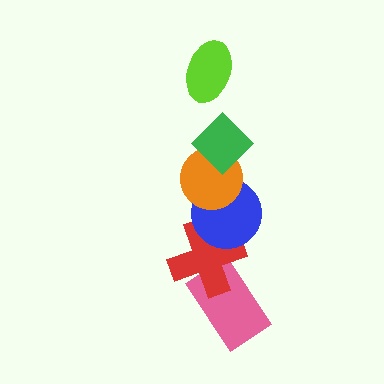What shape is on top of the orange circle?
The green diamond is on top of the orange circle.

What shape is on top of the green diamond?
The lime ellipse is on top of the green diamond.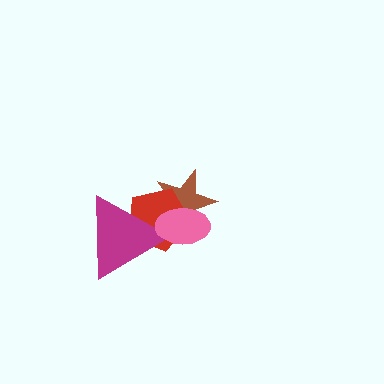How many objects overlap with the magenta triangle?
3 objects overlap with the magenta triangle.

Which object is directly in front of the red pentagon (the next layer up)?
The magenta triangle is directly in front of the red pentagon.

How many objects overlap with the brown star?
3 objects overlap with the brown star.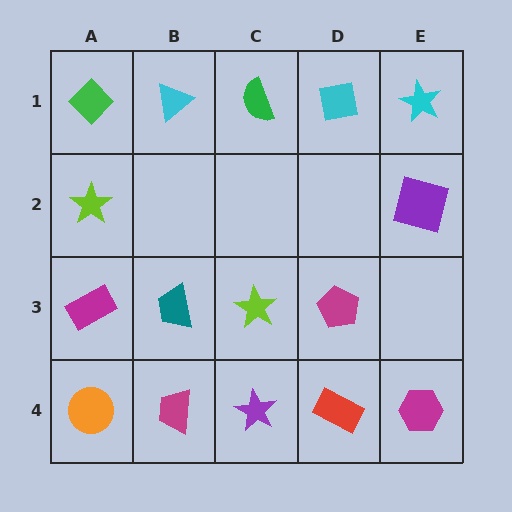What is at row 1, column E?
A cyan star.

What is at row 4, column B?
A magenta trapezoid.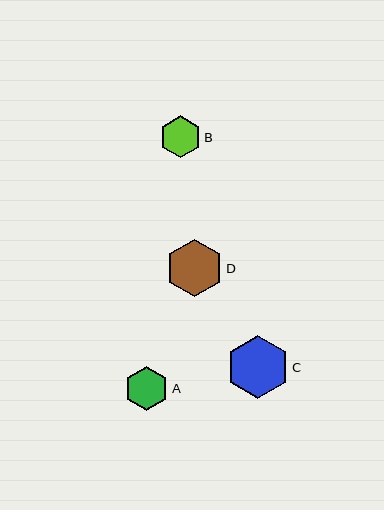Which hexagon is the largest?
Hexagon C is the largest with a size of approximately 63 pixels.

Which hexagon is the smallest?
Hexagon B is the smallest with a size of approximately 42 pixels.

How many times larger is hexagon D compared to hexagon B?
Hexagon D is approximately 1.4 times the size of hexagon B.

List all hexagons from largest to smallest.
From largest to smallest: C, D, A, B.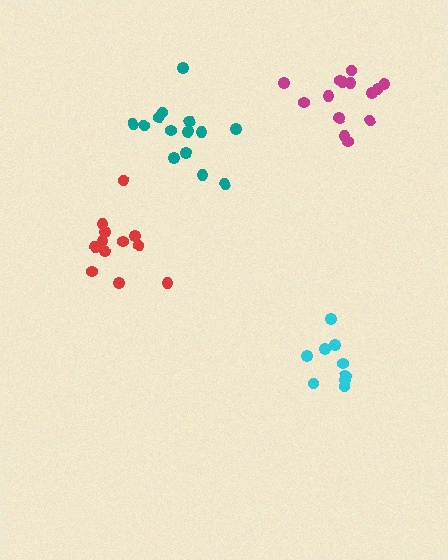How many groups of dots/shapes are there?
There are 4 groups.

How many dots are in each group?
Group 1: 12 dots, Group 2: 9 dots, Group 3: 14 dots, Group 4: 14 dots (49 total).